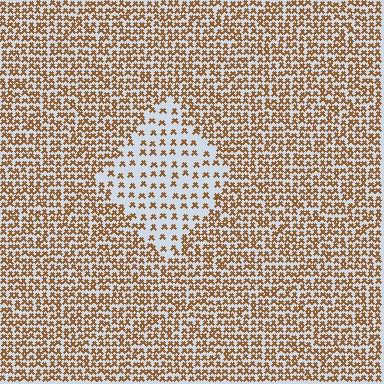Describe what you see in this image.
The image contains small brown elements arranged at two different densities. A diamond-shaped region is visible where the elements are less densely packed than the surrounding area.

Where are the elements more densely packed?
The elements are more densely packed outside the diamond boundary.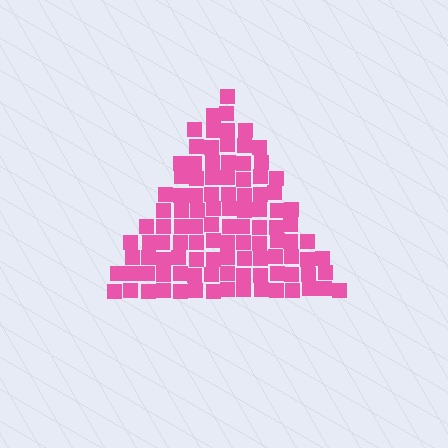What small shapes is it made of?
It is made of small squares.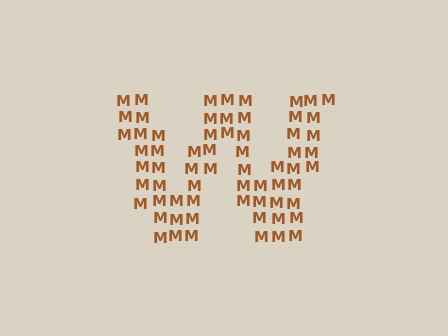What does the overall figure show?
The overall figure shows the letter W.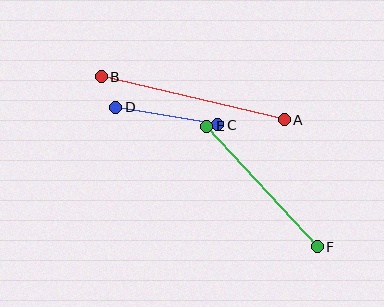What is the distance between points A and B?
The distance is approximately 188 pixels.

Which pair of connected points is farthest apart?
Points A and B are farthest apart.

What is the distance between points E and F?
The distance is approximately 163 pixels.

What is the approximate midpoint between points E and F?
The midpoint is at approximately (262, 186) pixels.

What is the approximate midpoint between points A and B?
The midpoint is at approximately (193, 98) pixels.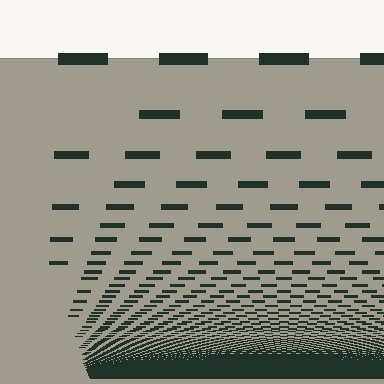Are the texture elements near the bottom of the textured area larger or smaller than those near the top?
Smaller. The gradient is inverted — elements near the bottom are smaller and denser.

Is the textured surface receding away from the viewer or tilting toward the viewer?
The surface appears to tilt toward the viewer. Texture elements get larger and sparser toward the top.